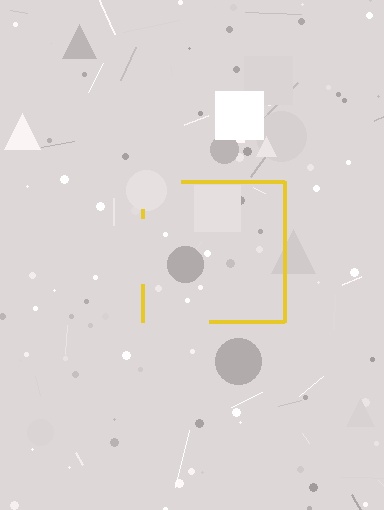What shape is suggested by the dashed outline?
The dashed outline suggests a square.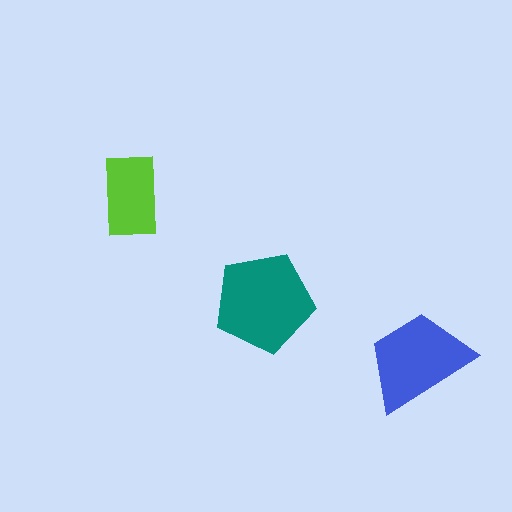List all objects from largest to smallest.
The teal pentagon, the blue trapezoid, the lime rectangle.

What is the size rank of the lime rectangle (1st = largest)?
3rd.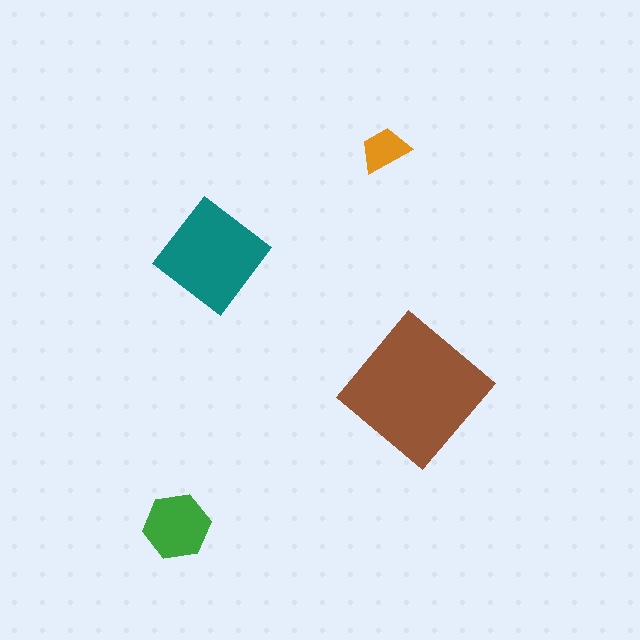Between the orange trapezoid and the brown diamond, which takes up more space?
The brown diamond.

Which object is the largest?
The brown diamond.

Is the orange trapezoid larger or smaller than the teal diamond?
Smaller.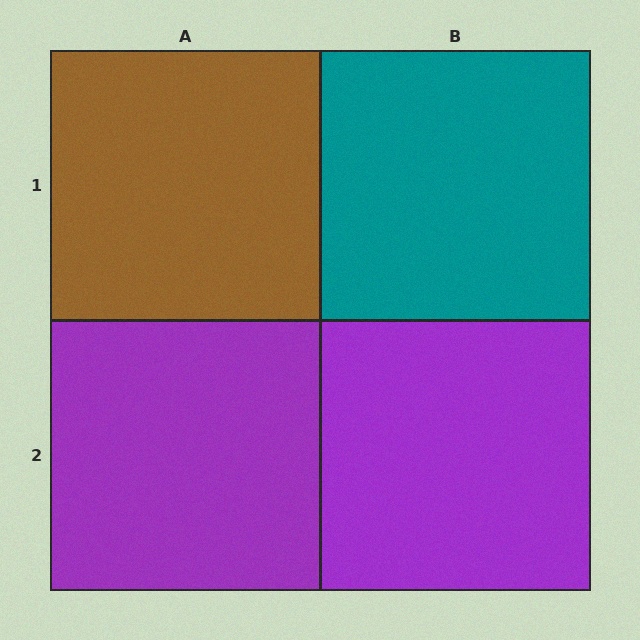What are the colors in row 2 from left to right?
Purple, purple.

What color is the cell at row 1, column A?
Brown.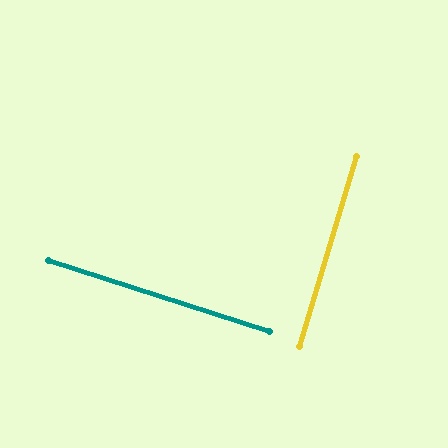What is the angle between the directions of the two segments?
Approximately 89 degrees.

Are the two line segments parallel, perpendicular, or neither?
Perpendicular — they meet at approximately 89°.